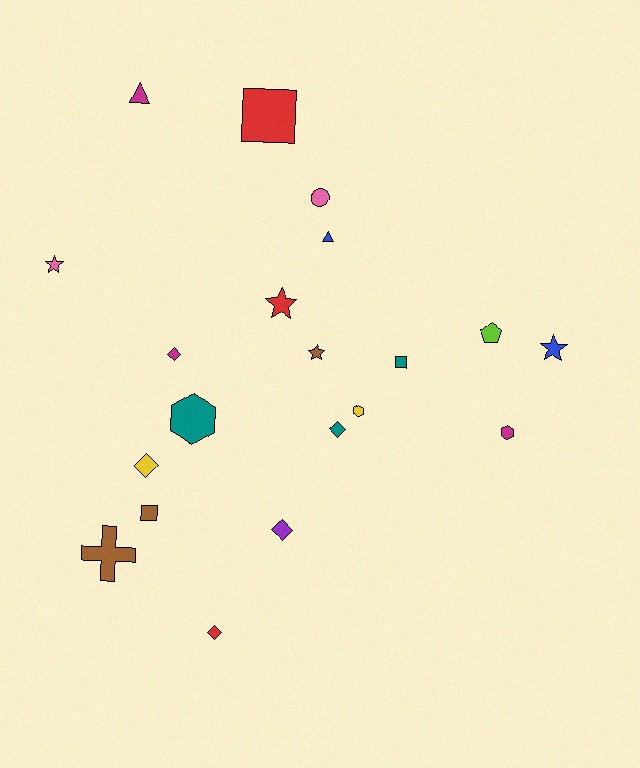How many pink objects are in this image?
There are 2 pink objects.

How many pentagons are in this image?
There is 1 pentagon.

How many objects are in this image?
There are 20 objects.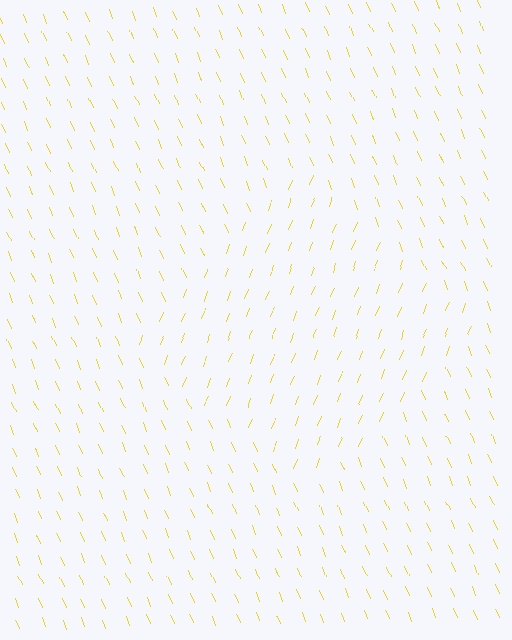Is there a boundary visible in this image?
Yes, there is a texture boundary formed by a change in line orientation.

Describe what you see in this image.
The image is filled with small yellow line segments. A diamond region in the image has lines oriented differently from the surrounding lines, creating a visible texture boundary.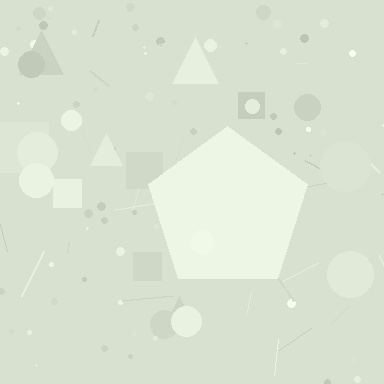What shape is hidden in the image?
A pentagon is hidden in the image.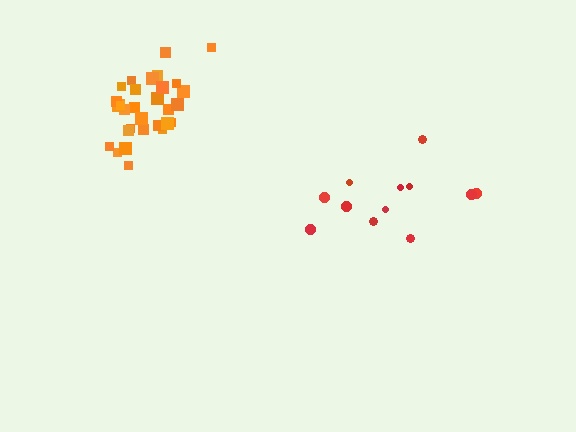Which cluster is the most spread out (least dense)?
Red.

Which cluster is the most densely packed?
Orange.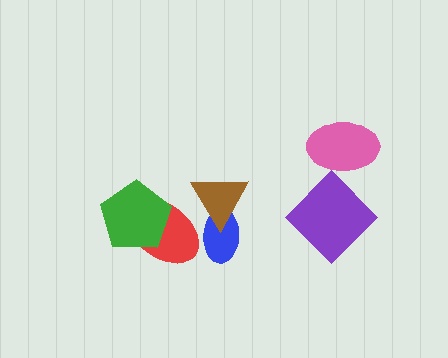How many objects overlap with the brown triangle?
2 objects overlap with the brown triangle.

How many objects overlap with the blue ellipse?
2 objects overlap with the blue ellipse.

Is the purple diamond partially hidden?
Yes, it is partially covered by another shape.